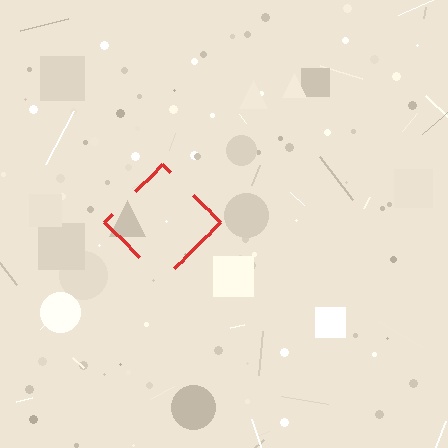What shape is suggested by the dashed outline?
The dashed outline suggests a diamond.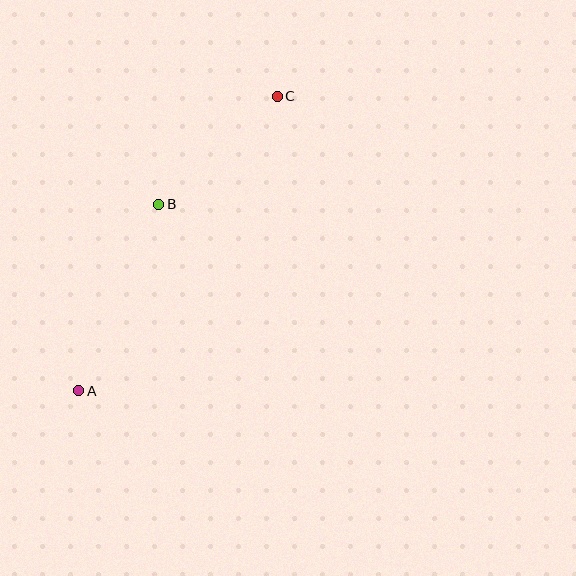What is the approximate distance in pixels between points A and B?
The distance between A and B is approximately 203 pixels.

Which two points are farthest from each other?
Points A and C are farthest from each other.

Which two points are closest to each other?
Points B and C are closest to each other.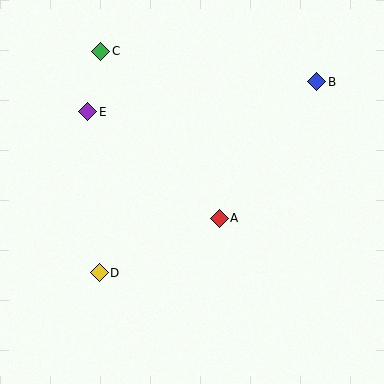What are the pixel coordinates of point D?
Point D is at (99, 273).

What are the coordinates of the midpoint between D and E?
The midpoint between D and E is at (94, 192).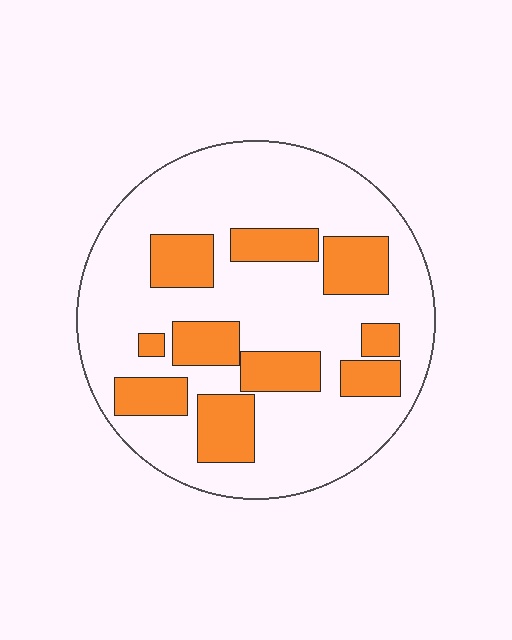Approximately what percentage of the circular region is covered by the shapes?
Approximately 25%.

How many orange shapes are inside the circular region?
10.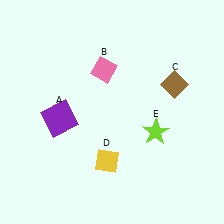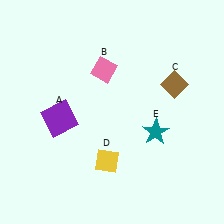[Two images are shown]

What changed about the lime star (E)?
In Image 1, E is lime. In Image 2, it changed to teal.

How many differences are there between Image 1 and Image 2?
There is 1 difference between the two images.